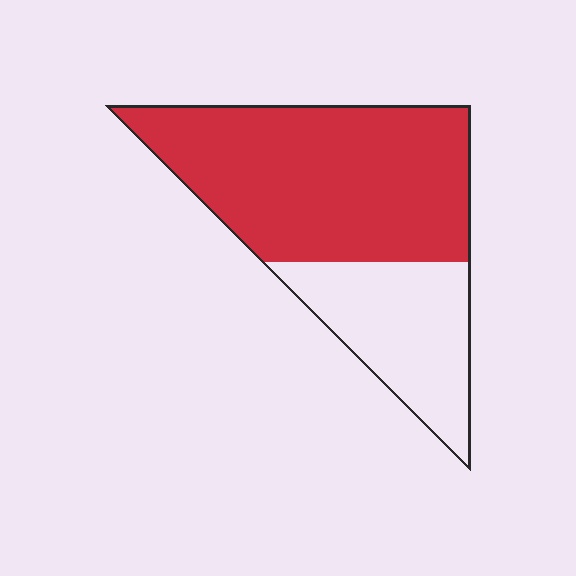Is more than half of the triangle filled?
Yes.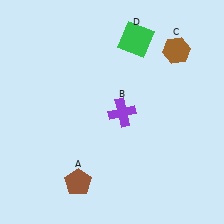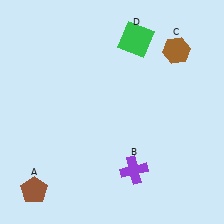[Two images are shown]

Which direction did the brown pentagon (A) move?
The brown pentagon (A) moved left.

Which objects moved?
The objects that moved are: the brown pentagon (A), the purple cross (B).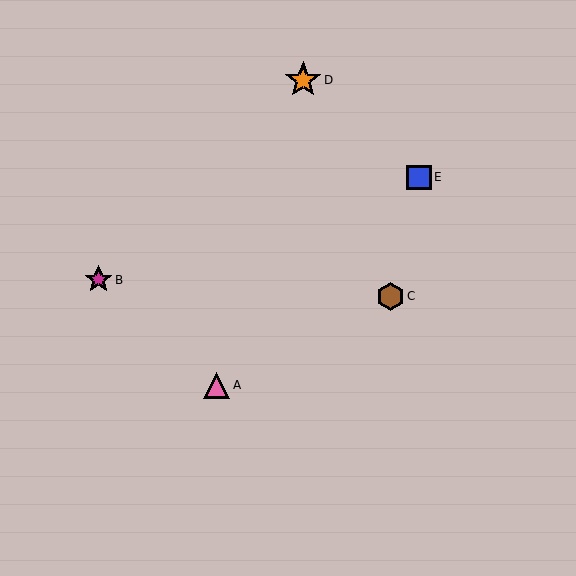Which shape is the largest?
The orange star (labeled D) is the largest.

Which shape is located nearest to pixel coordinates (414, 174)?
The blue square (labeled E) at (419, 177) is nearest to that location.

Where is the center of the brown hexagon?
The center of the brown hexagon is at (390, 296).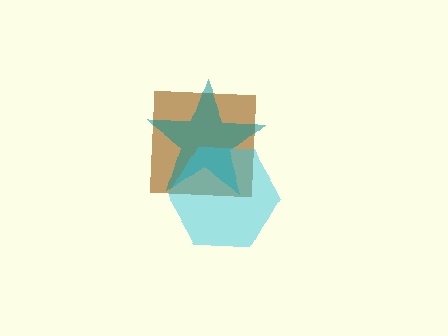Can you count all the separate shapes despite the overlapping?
Yes, there are 3 separate shapes.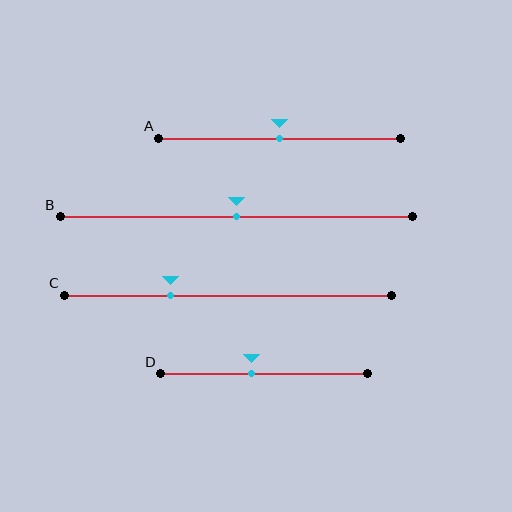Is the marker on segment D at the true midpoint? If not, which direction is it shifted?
No, the marker on segment D is shifted to the left by about 6% of the segment length.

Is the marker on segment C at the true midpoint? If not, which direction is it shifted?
No, the marker on segment C is shifted to the left by about 17% of the segment length.